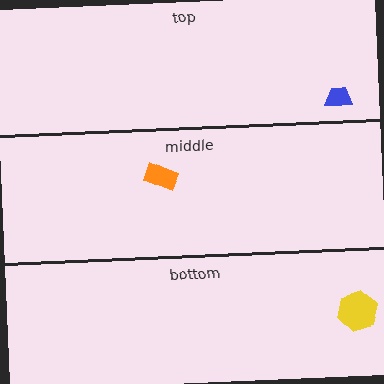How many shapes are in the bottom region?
1.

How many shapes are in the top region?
1.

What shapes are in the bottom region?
The yellow hexagon.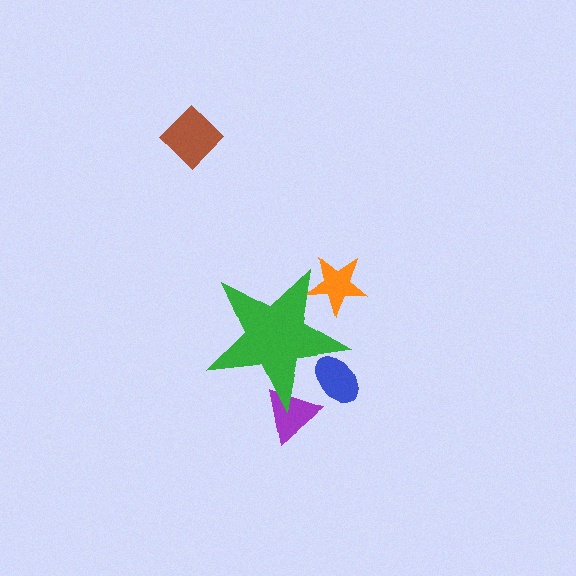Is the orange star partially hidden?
Yes, the orange star is partially hidden behind the green star.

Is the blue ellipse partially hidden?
Yes, the blue ellipse is partially hidden behind the green star.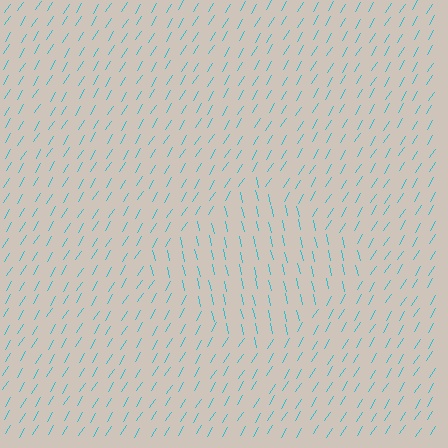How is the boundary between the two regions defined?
The boundary is defined purely by a change in line orientation (approximately 45 degrees difference). All lines are the same color and thickness.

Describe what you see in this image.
The image is filled with small cyan line segments. A diamond region in the image has lines oriented differently from the surrounding lines, creating a visible texture boundary.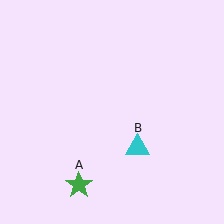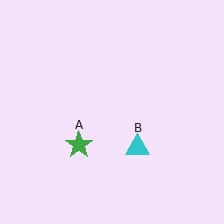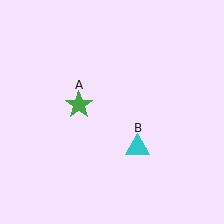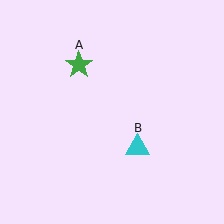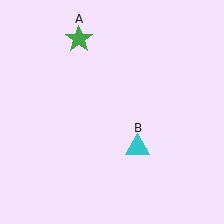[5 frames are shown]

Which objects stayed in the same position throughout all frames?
Cyan triangle (object B) remained stationary.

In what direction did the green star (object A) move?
The green star (object A) moved up.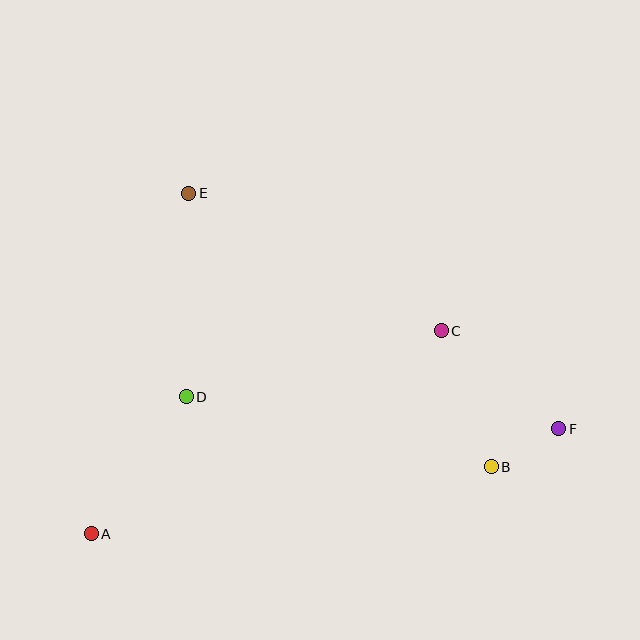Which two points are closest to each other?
Points B and F are closest to each other.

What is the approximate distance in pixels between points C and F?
The distance between C and F is approximately 153 pixels.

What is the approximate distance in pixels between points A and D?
The distance between A and D is approximately 167 pixels.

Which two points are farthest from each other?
Points A and F are farthest from each other.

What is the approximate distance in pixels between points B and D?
The distance between B and D is approximately 313 pixels.